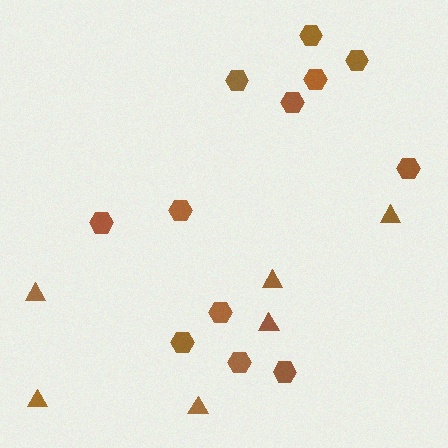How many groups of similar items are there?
There are 2 groups: one group of triangles (6) and one group of hexagons (12).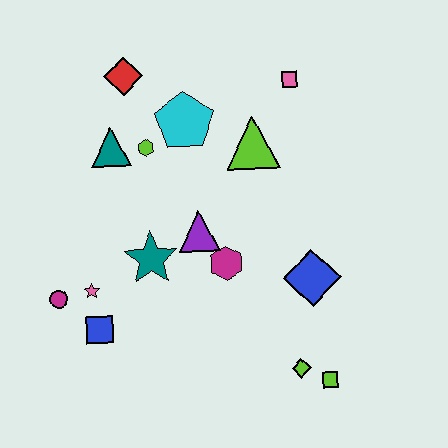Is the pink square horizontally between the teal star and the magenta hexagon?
No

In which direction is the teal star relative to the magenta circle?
The teal star is to the right of the magenta circle.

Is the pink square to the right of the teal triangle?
Yes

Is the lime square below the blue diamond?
Yes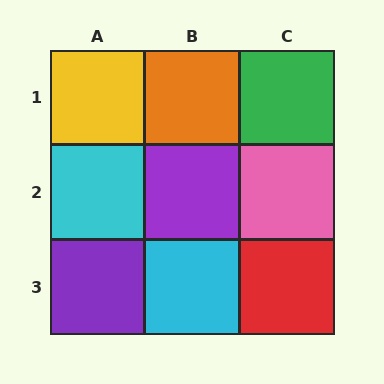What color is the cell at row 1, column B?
Orange.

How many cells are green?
1 cell is green.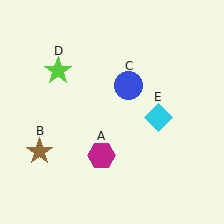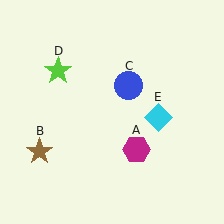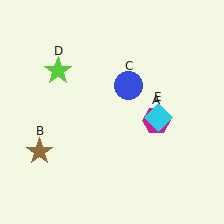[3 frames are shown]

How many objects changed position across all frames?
1 object changed position: magenta hexagon (object A).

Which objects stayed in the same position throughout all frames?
Brown star (object B) and blue circle (object C) and lime star (object D) and cyan diamond (object E) remained stationary.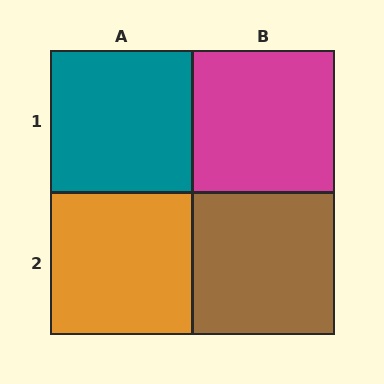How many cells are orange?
1 cell is orange.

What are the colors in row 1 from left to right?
Teal, magenta.